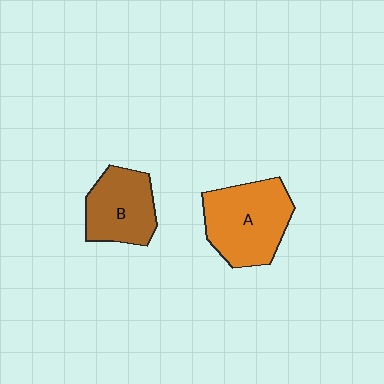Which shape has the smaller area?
Shape B (brown).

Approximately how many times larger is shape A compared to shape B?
Approximately 1.3 times.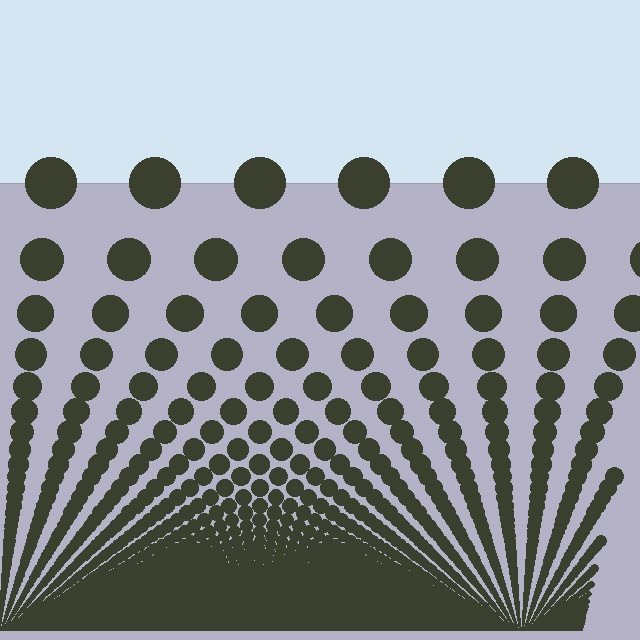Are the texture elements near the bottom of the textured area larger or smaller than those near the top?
Smaller. The gradient is inverted — elements near the bottom are smaller and denser.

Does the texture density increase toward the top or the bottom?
Density increases toward the bottom.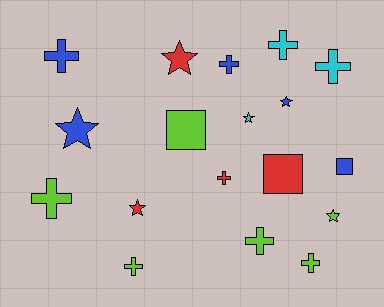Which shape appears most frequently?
Cross, with 9 objects.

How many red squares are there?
There is 1 red square.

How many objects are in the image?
There are 18 objects.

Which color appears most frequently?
Lime, with 6 objects.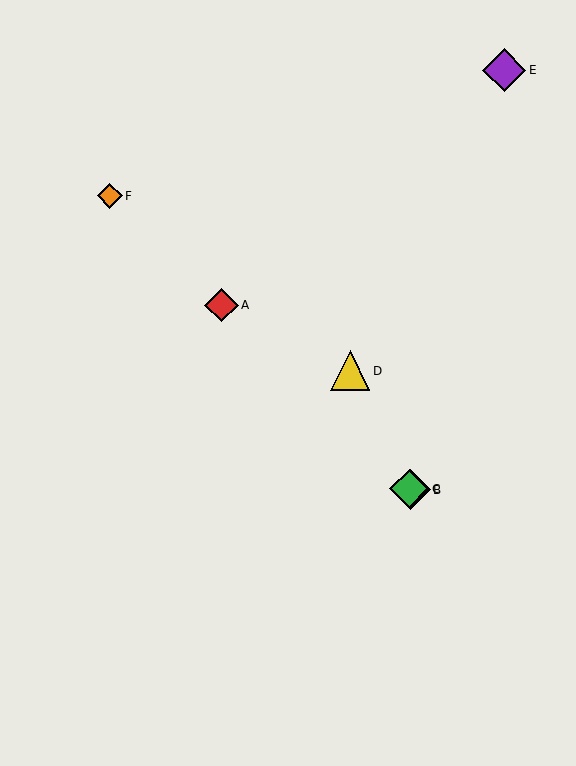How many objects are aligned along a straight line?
4 objects (A, B, C, F) are aligned along a straight line.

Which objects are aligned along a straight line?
Objects A, B, C, F are aligned along a straight line.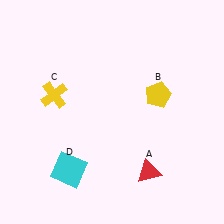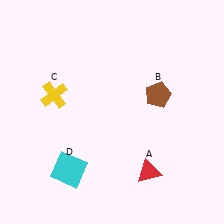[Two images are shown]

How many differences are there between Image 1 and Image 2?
There is 1 difference between the two images.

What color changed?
The pentagon (B) changed from yellow in Image 1 to brown in Image 2.